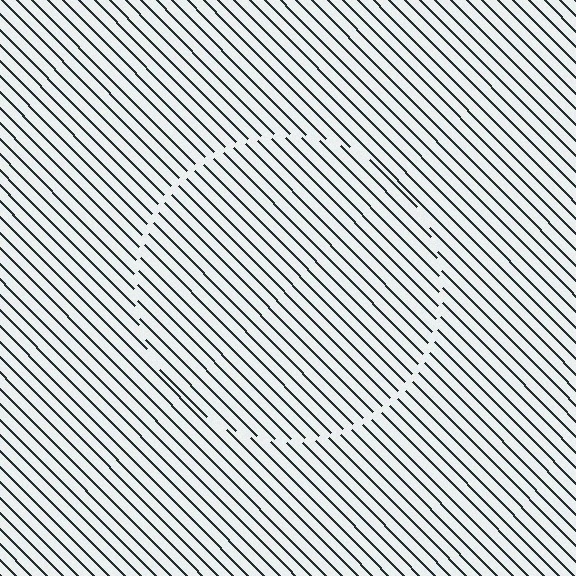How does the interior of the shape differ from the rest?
The interior of the shape contains the same grating, shifted by half a period — the contour is defined by the phase discontinuity where line-ends from the inner and outer gratings abut.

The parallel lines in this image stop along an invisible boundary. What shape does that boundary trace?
An illusory circle. The interior of the shape contains the same grating, shifted by half a period — the contour is defined by the phase discontinuity where line-ends from the inner and outer gratings abut.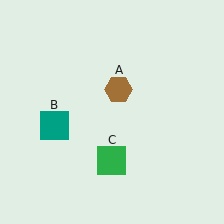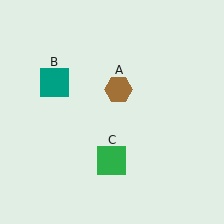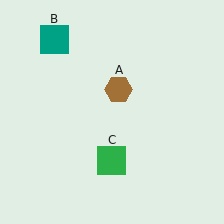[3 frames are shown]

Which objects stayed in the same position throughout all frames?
Brown hexagon (object A) and green square (object C) remained stationary.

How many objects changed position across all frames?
1 object changed position: teal square (object B).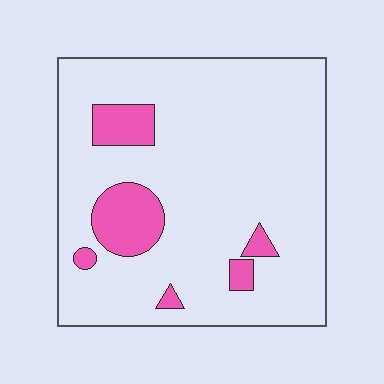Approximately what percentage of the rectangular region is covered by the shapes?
Approximately 15%.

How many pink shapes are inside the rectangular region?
6.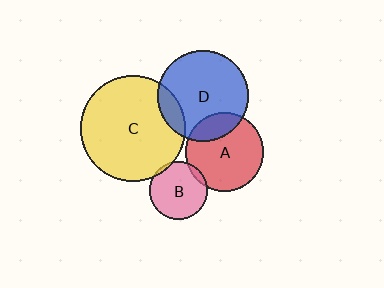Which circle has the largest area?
Circle C (yellow).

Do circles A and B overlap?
Yes.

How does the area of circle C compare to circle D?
Approximately 1.3 times.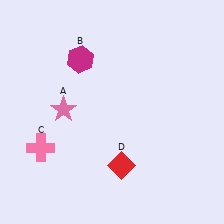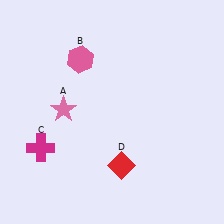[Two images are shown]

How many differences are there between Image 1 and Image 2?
There are 2 differences between the two images.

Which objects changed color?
B changed from magenta to pink. C changed from pink to magenta.